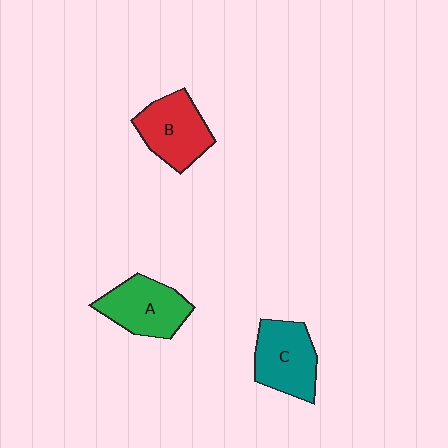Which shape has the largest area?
Shape C (teal).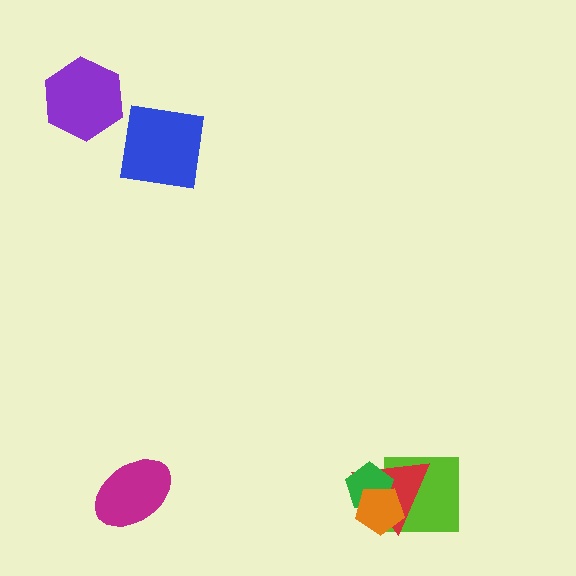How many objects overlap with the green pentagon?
3 objects overlap with the green pentagon.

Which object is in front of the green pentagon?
The orange pentagon is in front of the green pentagon.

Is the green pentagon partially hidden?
Yes, it is partially covered by another shape.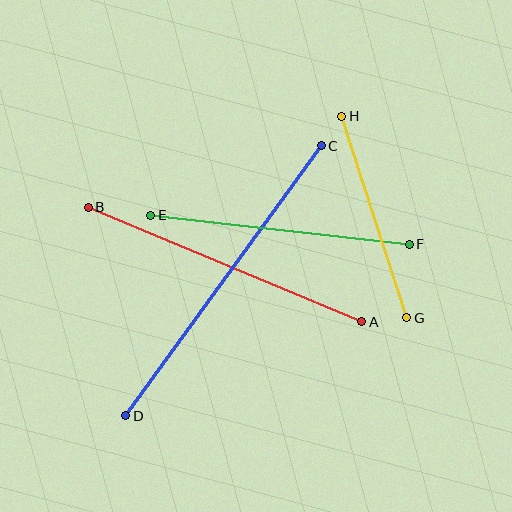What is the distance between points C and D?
The distance is approximately 333 pixels.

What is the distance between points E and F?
The distance is approximately 260 pixels.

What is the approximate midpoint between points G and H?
The midpoint is at approximately (374, 217) pixels.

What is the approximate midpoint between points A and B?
The midpoint is at approximately (225, 264) pixels.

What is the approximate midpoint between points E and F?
The midpoint is at approximately (280, 230) pixels.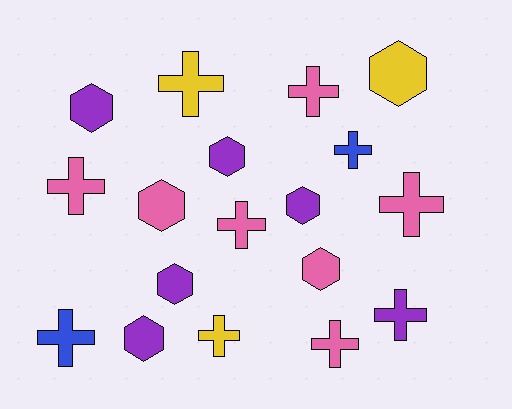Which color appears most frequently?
Pink, with 7 objects.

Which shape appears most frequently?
Cross, with 10 objects.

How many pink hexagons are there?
There are 2 pink hexagons.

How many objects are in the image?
There are 18 objects.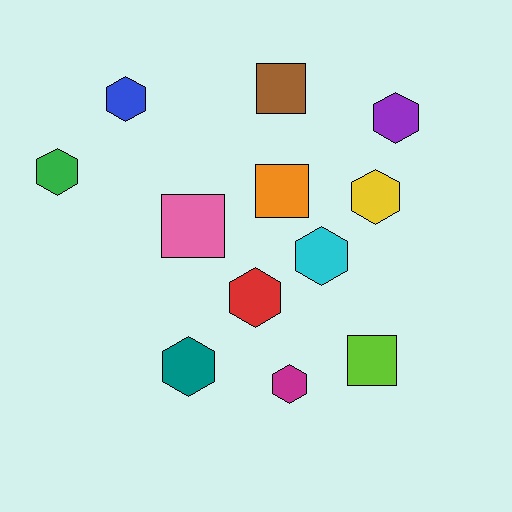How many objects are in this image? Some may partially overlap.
There are 12 objects.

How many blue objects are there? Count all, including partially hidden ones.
There is 1 blue object.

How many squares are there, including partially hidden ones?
There are 4 squares.